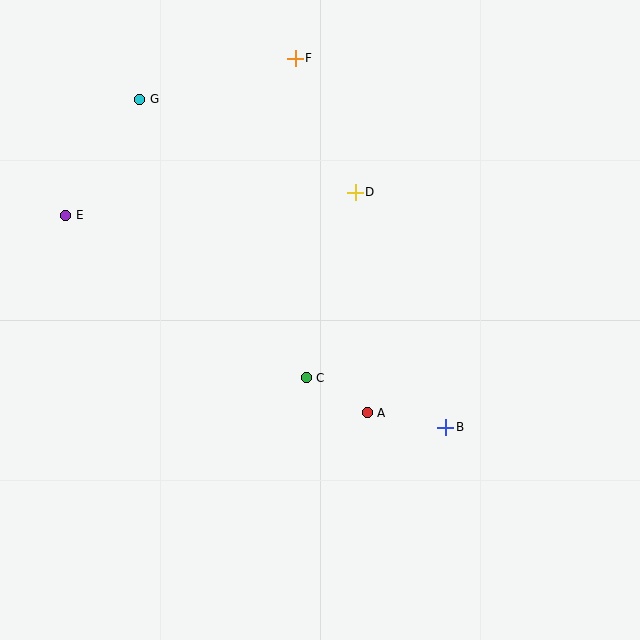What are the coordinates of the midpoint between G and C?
The midpoint between G and C is at (223, 238).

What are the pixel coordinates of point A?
Point A is at (367, 413).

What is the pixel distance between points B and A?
The distance between B and A is 80 pixels.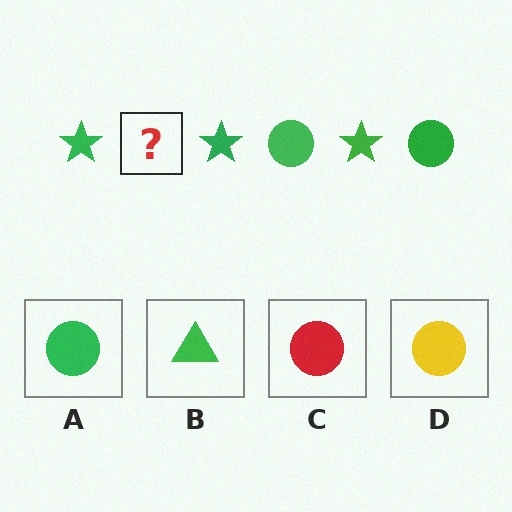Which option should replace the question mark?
Option A.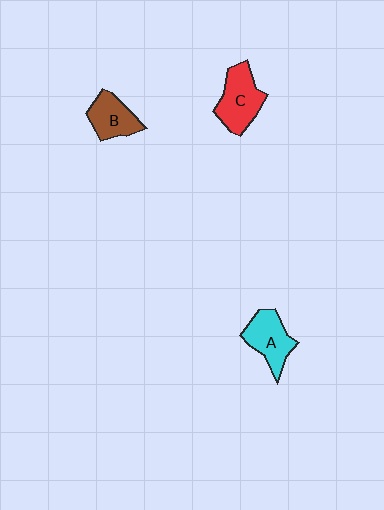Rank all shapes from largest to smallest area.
From largest to smallest: C (red), A (cyan), B (brown).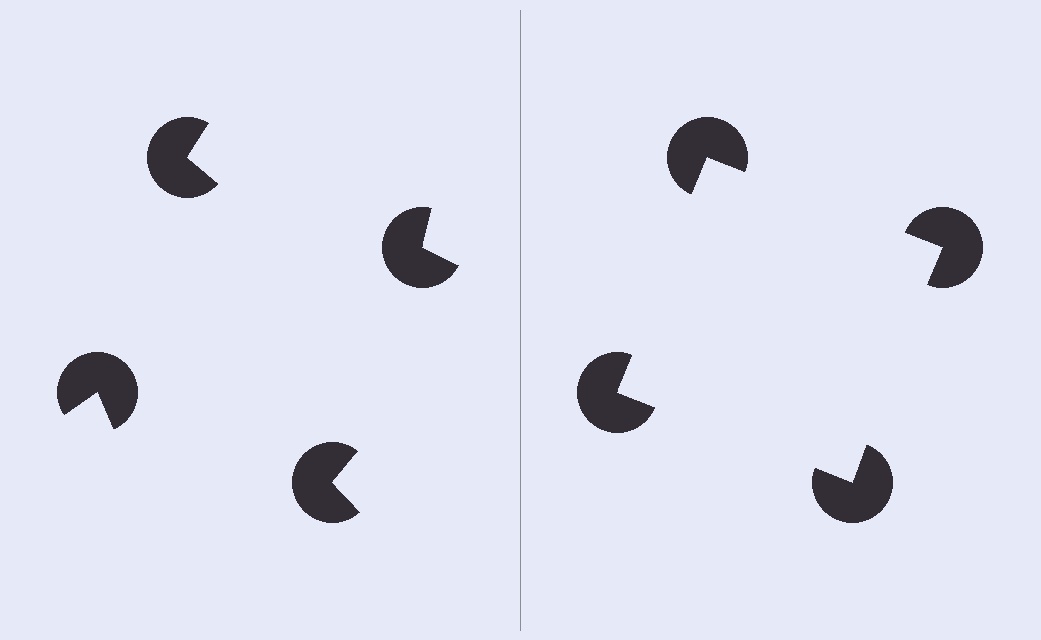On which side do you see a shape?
An illusory square appears on the right side. On the left side the wedge cuts are rotated, so no coherent shape forms.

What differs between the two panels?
The pac-man discs are positioned identically on both sides; only the wedge orientations differ. On the right they align to a square; on the left they are misaligned.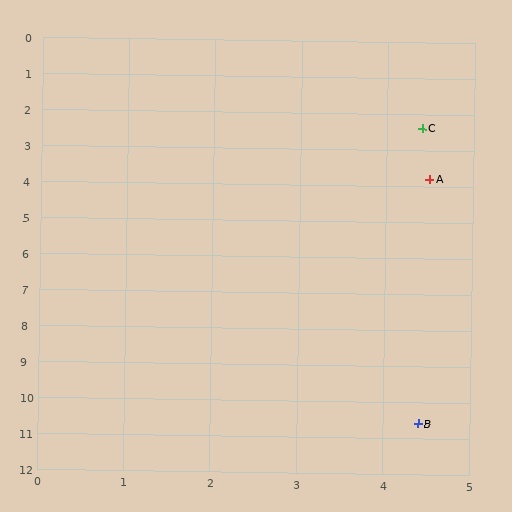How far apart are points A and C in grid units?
Points A and C are about 1.4 grid units apart.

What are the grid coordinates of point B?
Point B is at approximately (4.4, 10.6).